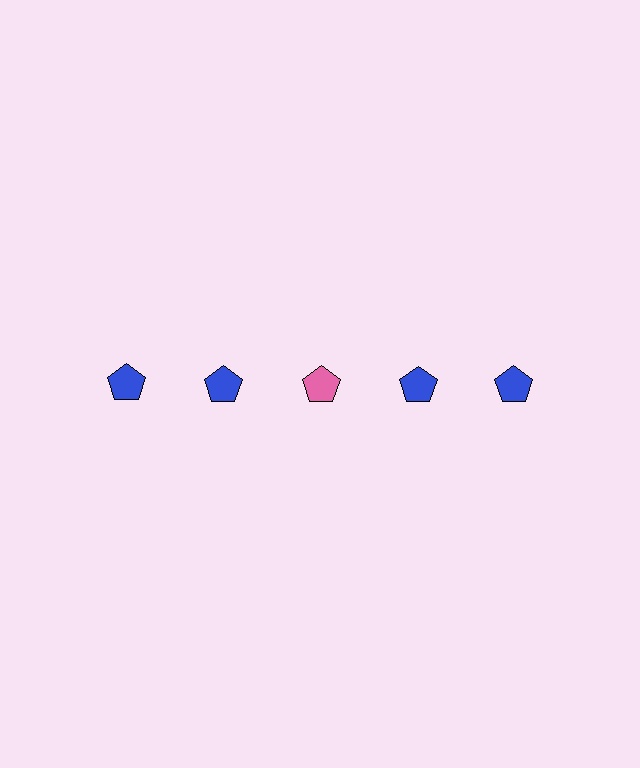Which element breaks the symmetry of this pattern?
The pink pentagon in the top row, center column breaks the symmetry. All other shapes are blue pentagons.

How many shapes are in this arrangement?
There are 5 shapes arranged in a grid pattern.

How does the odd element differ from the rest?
It has a different color: pink instead of blue.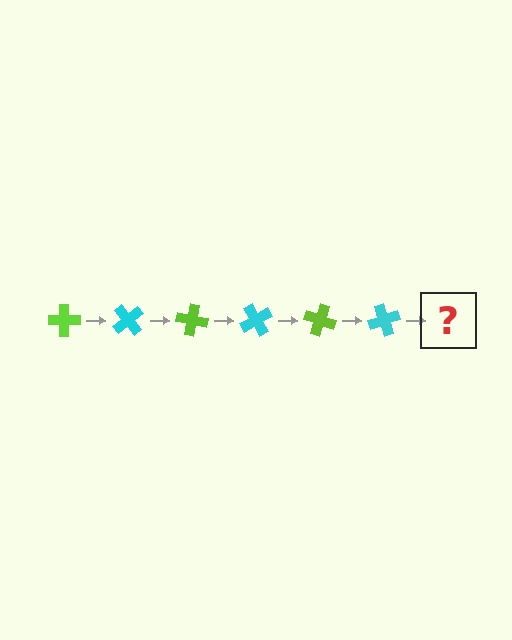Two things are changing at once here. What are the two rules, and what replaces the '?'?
The two rules are that it rotates 50 degrees each step and the color cycles through lime and cyan. The '?' should be a lime cross, rotated 300 degrees from the start.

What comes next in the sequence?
The next element should be a lime cross, rotated 300 degrees from the start.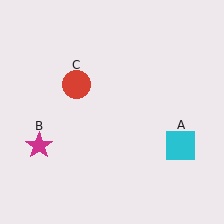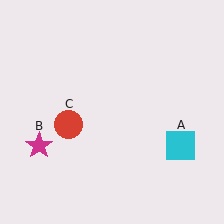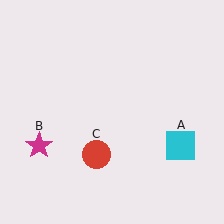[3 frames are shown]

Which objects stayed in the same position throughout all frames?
Cyan square (object A) and magenta star (object B) remained stationary.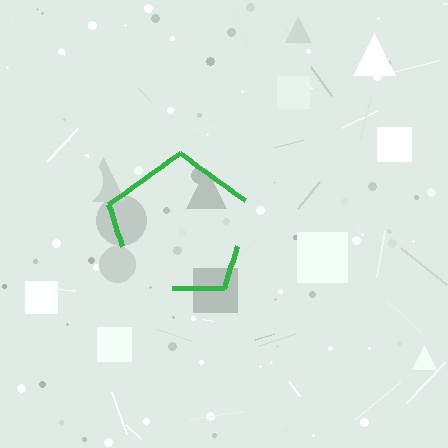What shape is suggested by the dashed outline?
The dashed outline suggests a pentagon.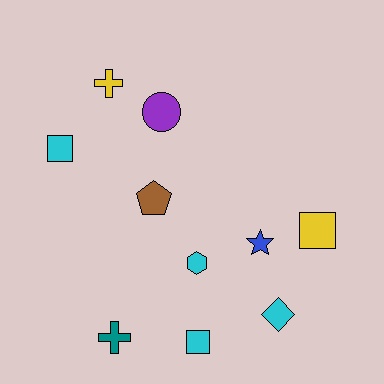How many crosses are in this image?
There are 2 crosses.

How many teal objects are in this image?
There is 1 teal object.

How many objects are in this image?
There are 10 objects.